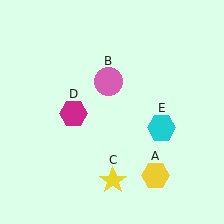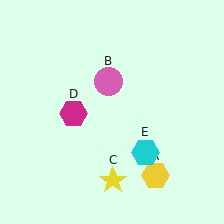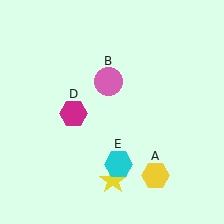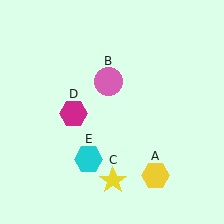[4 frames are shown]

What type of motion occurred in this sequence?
The cyan hexagon (object E) rotated clockwise around the center of the scene.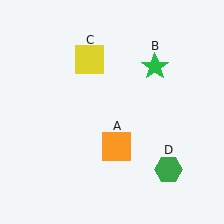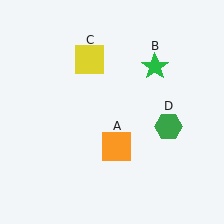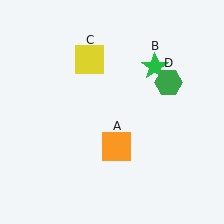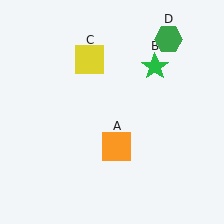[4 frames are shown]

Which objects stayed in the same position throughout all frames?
Orange square (object A) and green star (object B) and yellow square (object C) remained stationary.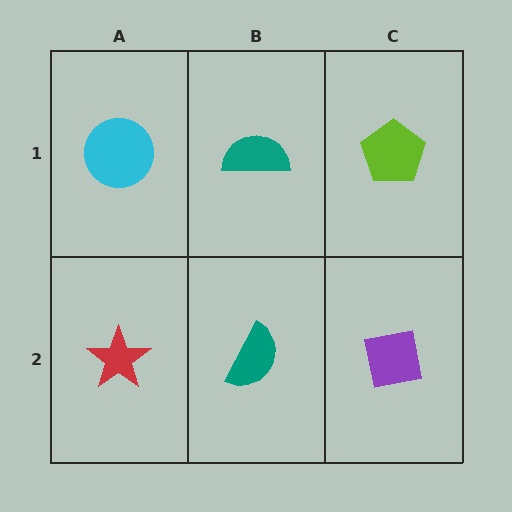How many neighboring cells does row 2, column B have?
3.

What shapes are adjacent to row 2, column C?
A lime pentagon (row 1, column C), a teal semicircle (row 2, column B).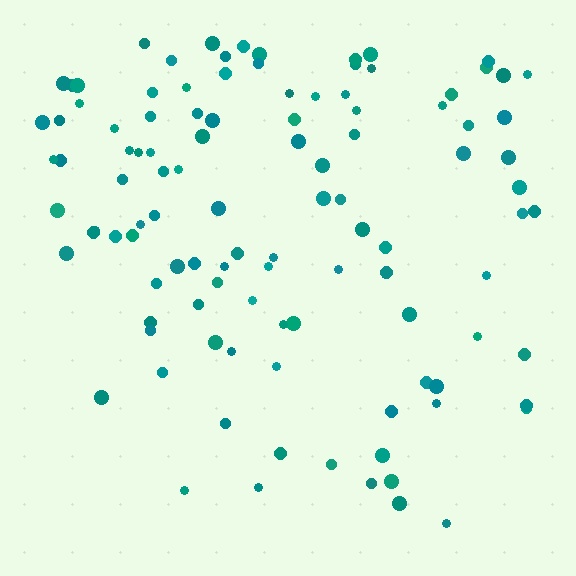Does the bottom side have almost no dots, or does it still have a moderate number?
Still a moderate number, just noticeably fewer than the top.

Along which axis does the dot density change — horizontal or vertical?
Vertical.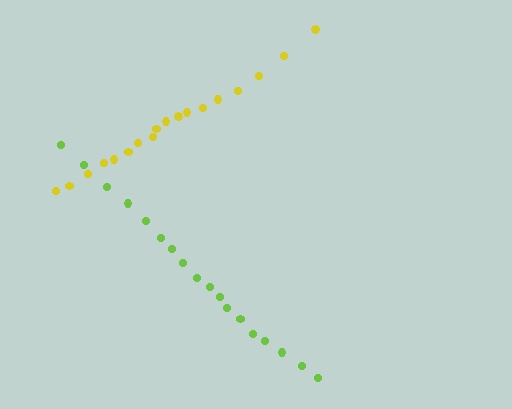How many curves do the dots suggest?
There are 2 distinct paths.